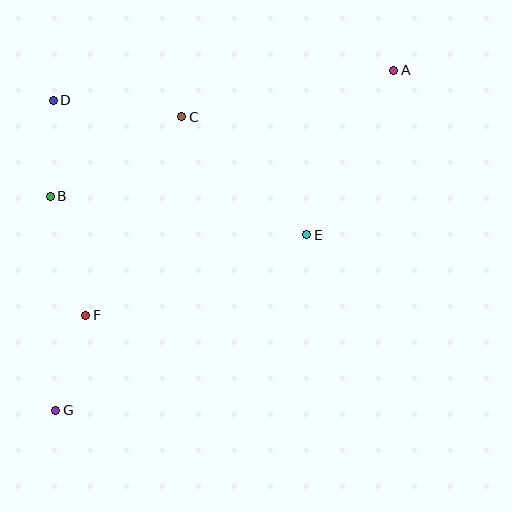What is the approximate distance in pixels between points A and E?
The distance between A and E is approximately 186 pixels.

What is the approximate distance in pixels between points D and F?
The distance between D and F is approximately 217 pixels.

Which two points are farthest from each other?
Points A and G are farthest from each other.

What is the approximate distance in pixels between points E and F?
The distance between E and F is approximately 235 pixels.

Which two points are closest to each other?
Points B and D are closest to each other.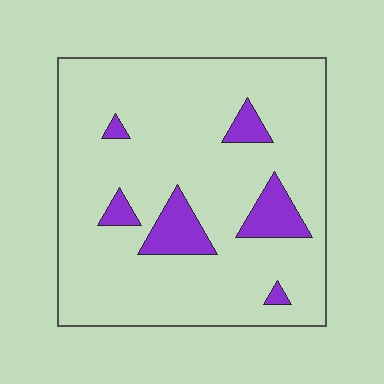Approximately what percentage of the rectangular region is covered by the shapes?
Approximately 10%.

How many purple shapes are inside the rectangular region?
6.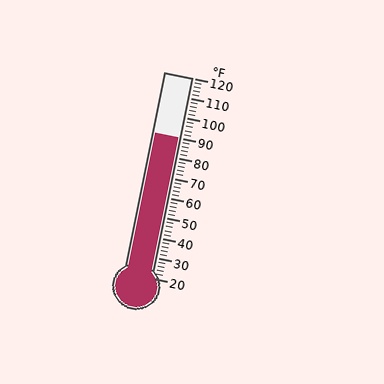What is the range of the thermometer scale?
The thermometer scale ranges from 20°F to 120°F.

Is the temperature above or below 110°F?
The temperature is below 110°F.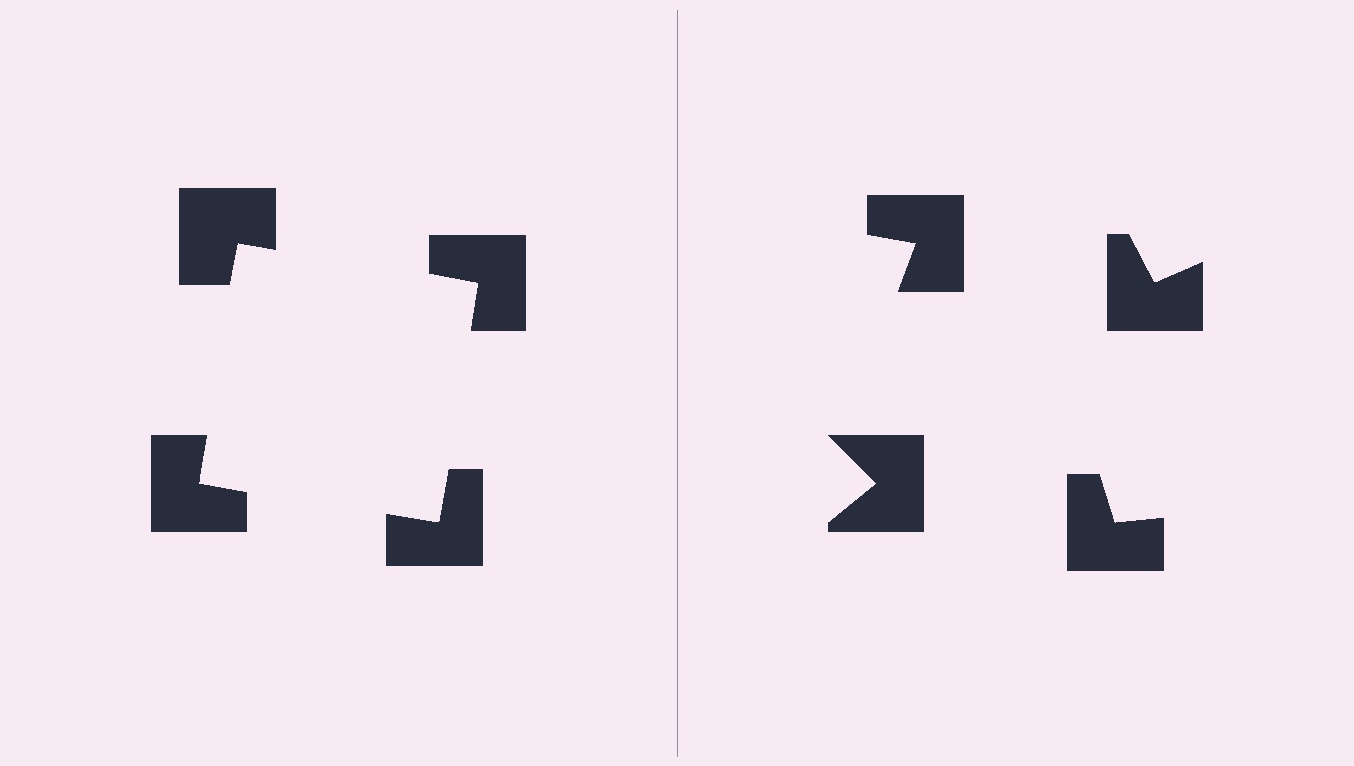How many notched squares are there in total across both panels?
8 — 4 on each side.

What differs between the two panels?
The notched squares are positioned identically on both sides; only the wedge orientations differ. On the left they align to a square; on the right they are misaligned.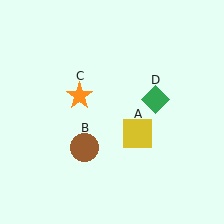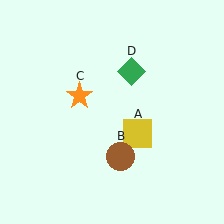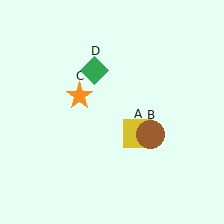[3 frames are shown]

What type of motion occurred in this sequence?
The brown circle (object B), green diamond (object D) rotated counterclockwise around the center of the scene.